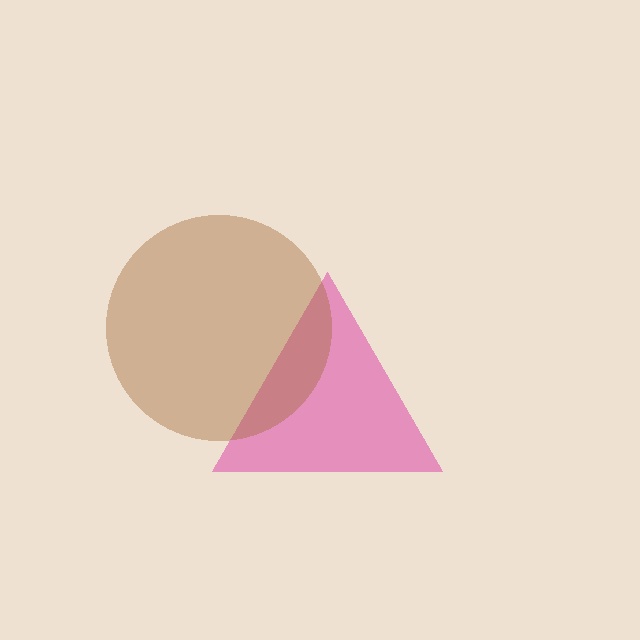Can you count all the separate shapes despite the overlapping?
Yes, there are 2 separate shapes.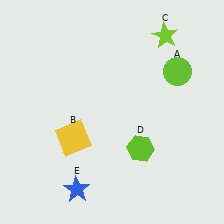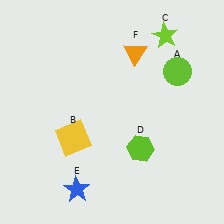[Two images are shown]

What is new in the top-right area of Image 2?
An orange triangle (F) was added in the top-right area of Image 2.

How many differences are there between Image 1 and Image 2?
There is 1 difference between the two images.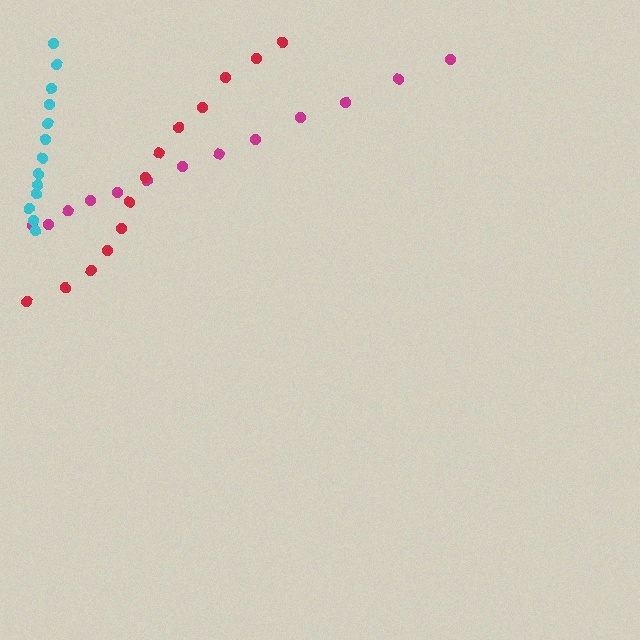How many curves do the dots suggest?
There are 3 distinct paths.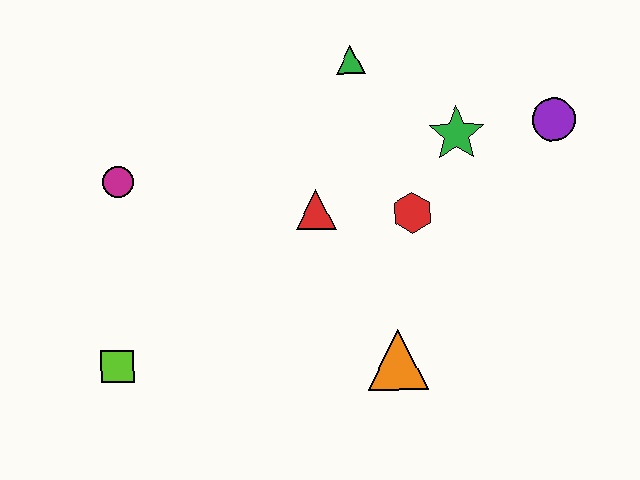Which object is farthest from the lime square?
The purple circle is farthest from the lime square.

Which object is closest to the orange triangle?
The red hexagon is closest to the orange triangle.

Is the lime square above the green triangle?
No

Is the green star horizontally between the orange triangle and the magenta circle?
No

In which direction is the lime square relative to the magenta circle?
The lime square is below the magenta circle.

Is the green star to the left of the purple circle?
Yes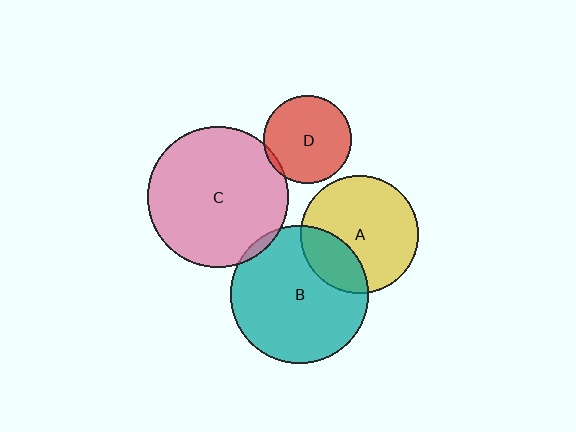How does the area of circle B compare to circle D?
Approximately 2.5 times.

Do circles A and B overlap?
Yes.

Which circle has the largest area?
Circle C (pink).